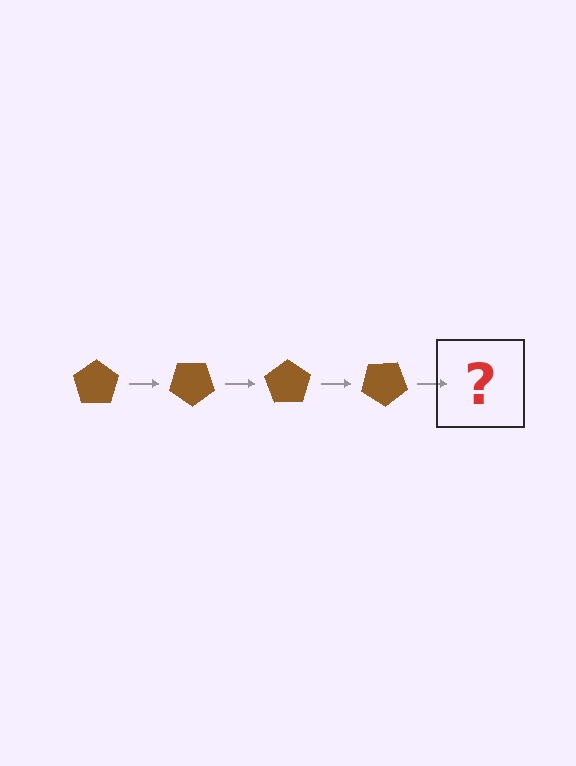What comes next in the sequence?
The next element should be a brown pentagon rotated 140 degrees.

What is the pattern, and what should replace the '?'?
The pattern is that the pentagon rotates 35 degrees each step. The '?' should be a brown pentagon rotated 140 degrees.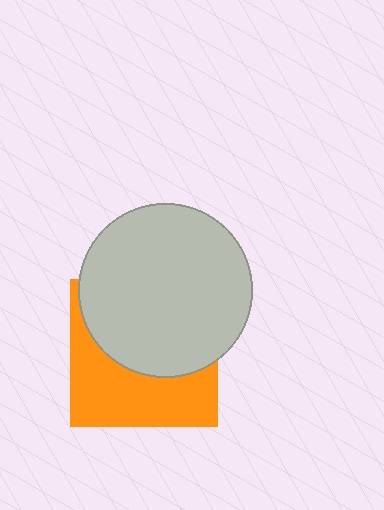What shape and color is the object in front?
The object in front is a light gray circle.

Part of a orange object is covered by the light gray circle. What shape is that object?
It is a square.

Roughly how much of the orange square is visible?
About half of it is visible (roughly 46%).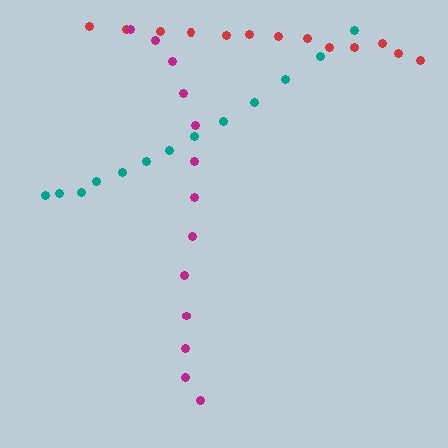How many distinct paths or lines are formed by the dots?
There are 3 distinct paths.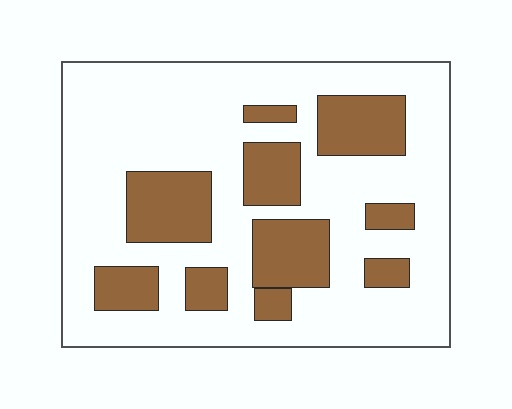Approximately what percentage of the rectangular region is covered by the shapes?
Approximately 25%.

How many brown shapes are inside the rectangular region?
10.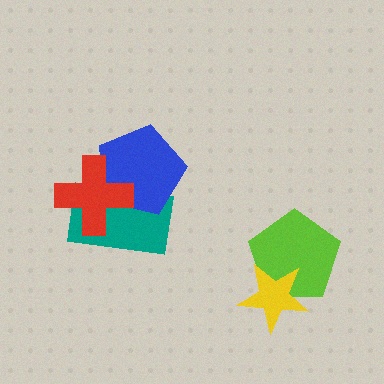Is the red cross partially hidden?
No, no other shape covers it.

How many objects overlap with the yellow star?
1 object overlaps with the yellow star.